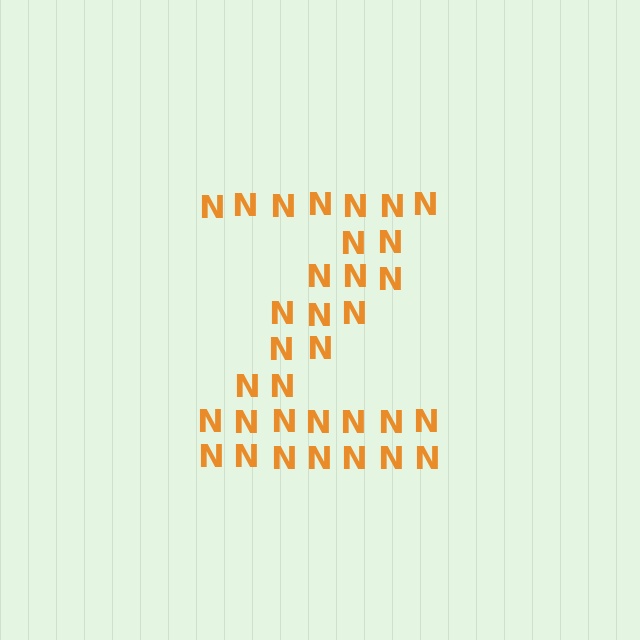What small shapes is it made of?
It is made of small letter N's.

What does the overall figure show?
The overall figure shows the letter Z.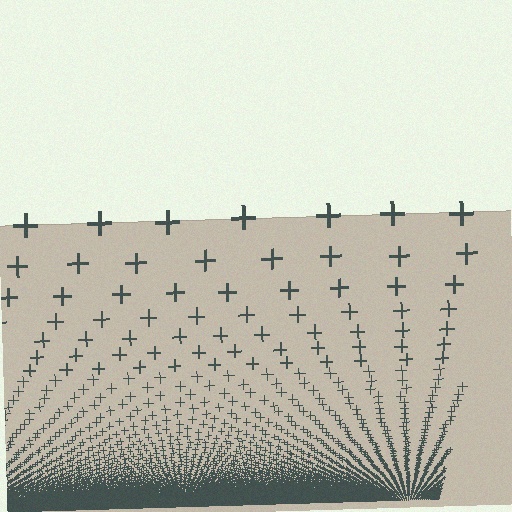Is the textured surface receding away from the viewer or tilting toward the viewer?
The surface appears to tilt toward the viewer. Texture elements get larger and sparser toward the top.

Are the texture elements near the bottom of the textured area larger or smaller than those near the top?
Smaller. The gradient is inverted — elements near the bottom are smaller and denser.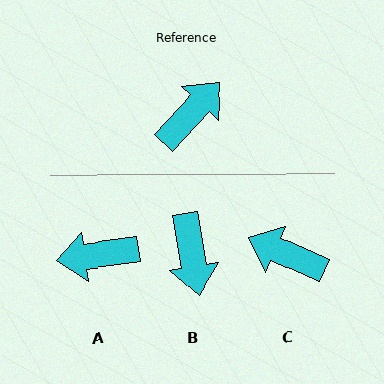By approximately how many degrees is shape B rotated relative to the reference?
Approximately 127 degrees clockwise.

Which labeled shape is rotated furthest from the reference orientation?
A, about 140 degrees away.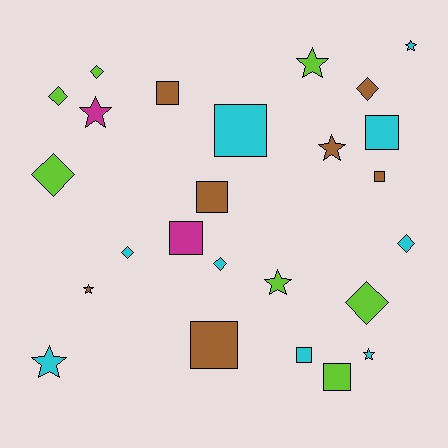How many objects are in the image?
There are 25 objects.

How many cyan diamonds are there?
There are 3 cyan diamonds.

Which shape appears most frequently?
Square, with 9 objects.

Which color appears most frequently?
Cyan, with 9 objects.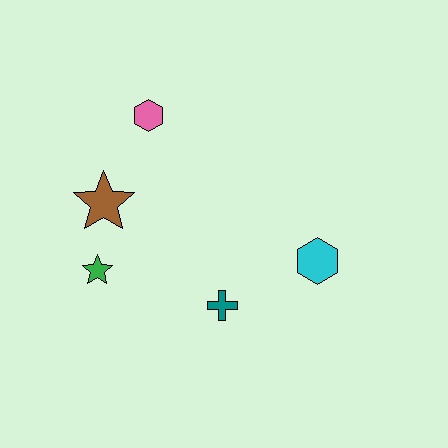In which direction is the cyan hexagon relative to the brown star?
The cyan hexagon is to the right of the brown star.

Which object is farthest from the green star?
The cyan hexagon is farthest from the green star.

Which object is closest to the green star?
The brown star is closest to the green star.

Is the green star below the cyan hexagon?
Yes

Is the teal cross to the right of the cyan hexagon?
No